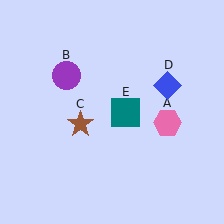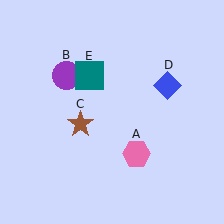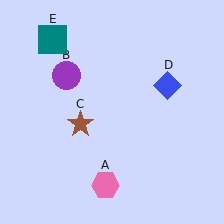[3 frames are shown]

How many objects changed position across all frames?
2 objects changed position: pink hexagon (object A), teal square (object E).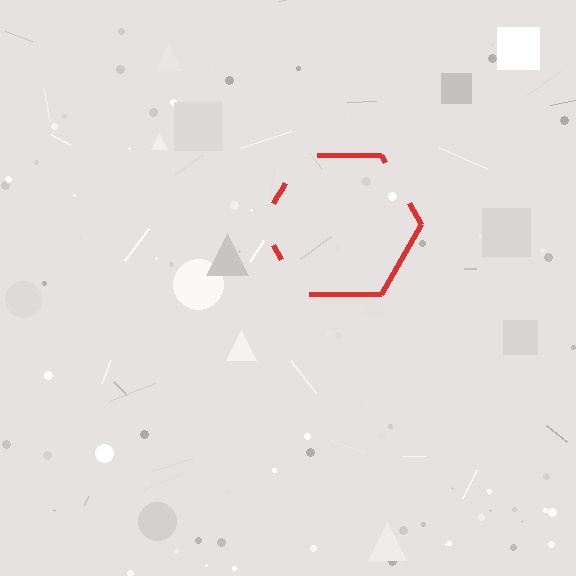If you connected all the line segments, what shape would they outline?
They would outline a hexagon.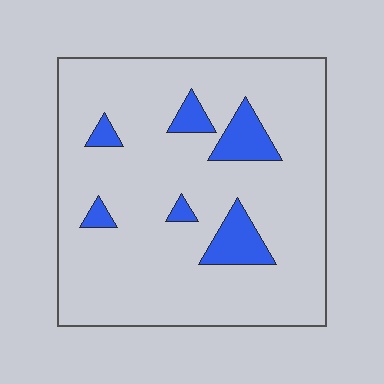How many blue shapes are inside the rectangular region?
6.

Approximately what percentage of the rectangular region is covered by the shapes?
Approximately 10%.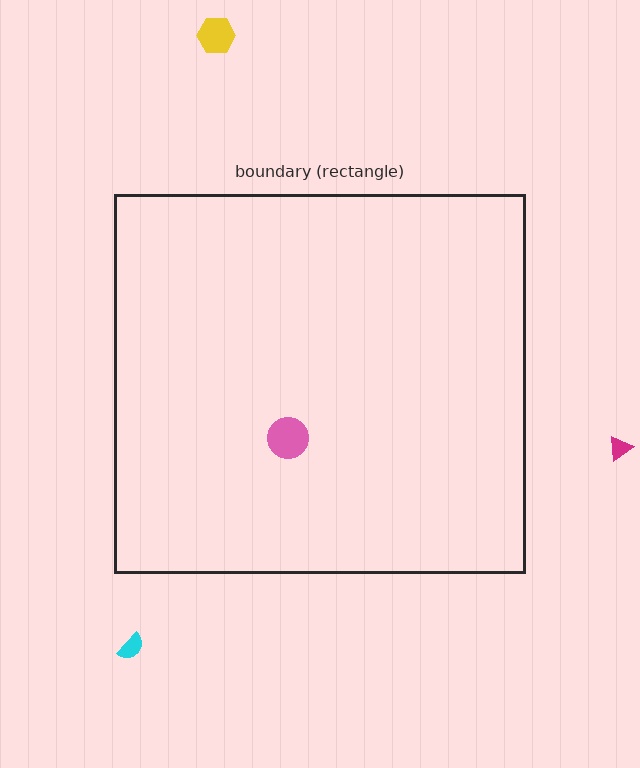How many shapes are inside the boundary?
1 inside, 3 outside.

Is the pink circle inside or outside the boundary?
Inside.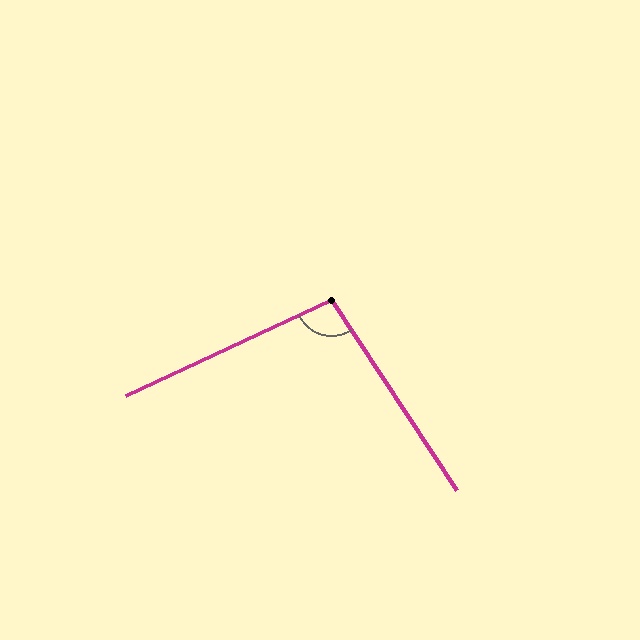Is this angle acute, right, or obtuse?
It is obtuse.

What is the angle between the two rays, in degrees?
Approximately 98 degrees.